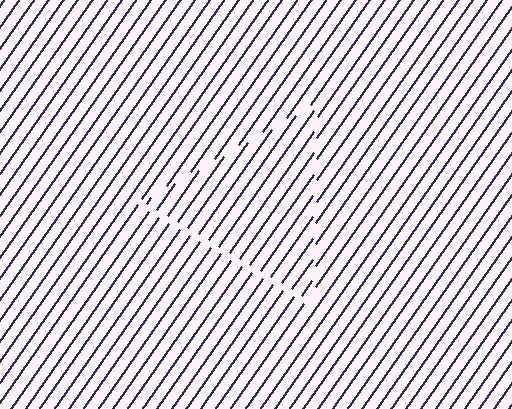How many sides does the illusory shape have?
3 sides — the line-ends trace a triangle.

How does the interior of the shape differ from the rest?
The interior of the shape contains the same grating, shifted by half a period — the contour is defined by the phase discontinuity where line-ends from the inner and outer gratings abut.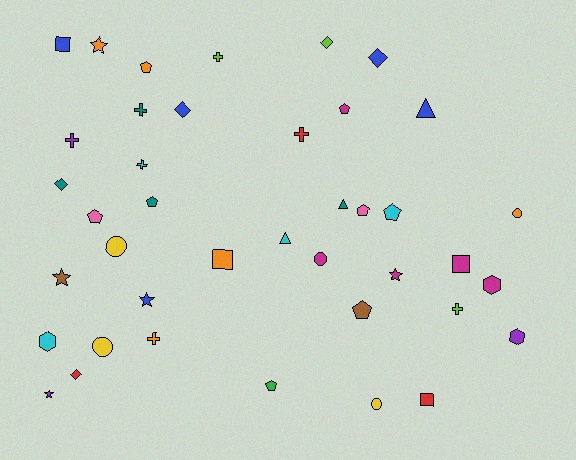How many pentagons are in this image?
There are 8 pentagons.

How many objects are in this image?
There are 40 objects.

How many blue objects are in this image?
There are 5 blue objects.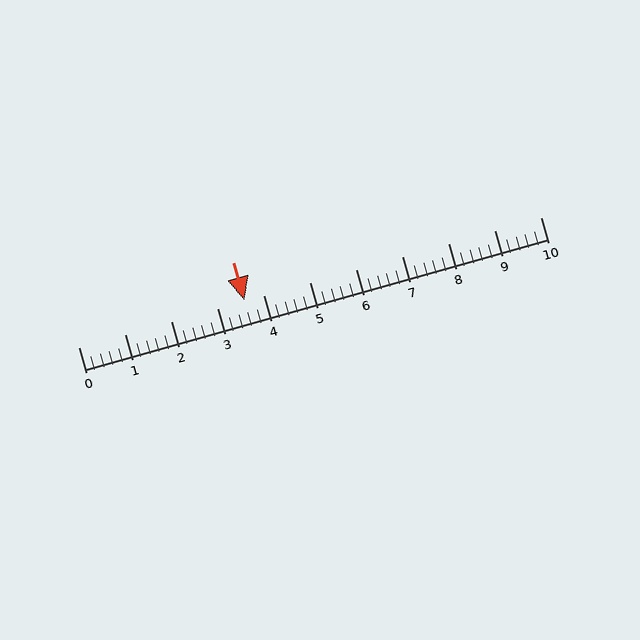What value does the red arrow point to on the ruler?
The red arrow points to approximately 3.6.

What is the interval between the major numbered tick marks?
The major tick marks are spaced 1 units apart.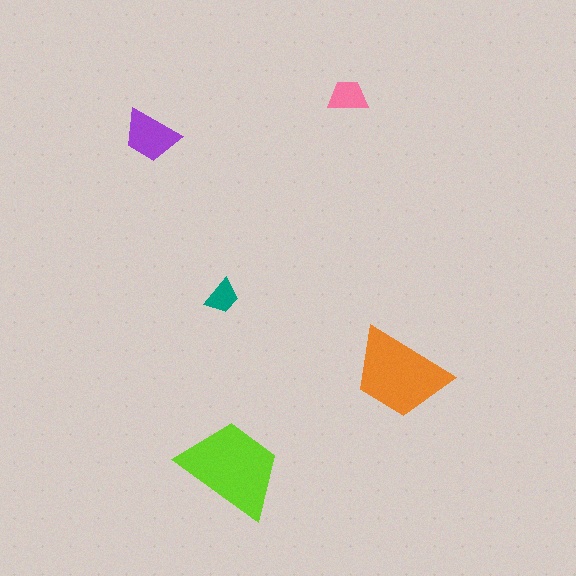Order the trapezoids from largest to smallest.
the lime one, the orange one, the purple one, the pink one, the teal one.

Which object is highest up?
The pink trapezoid is topmost.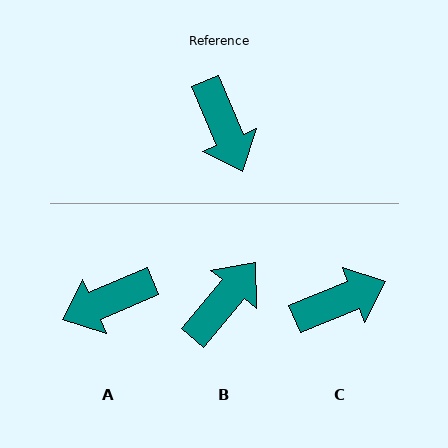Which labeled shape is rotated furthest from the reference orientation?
B, about 117 degrees away.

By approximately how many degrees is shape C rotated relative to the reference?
Approximately 90 degrees counter-clockwise.